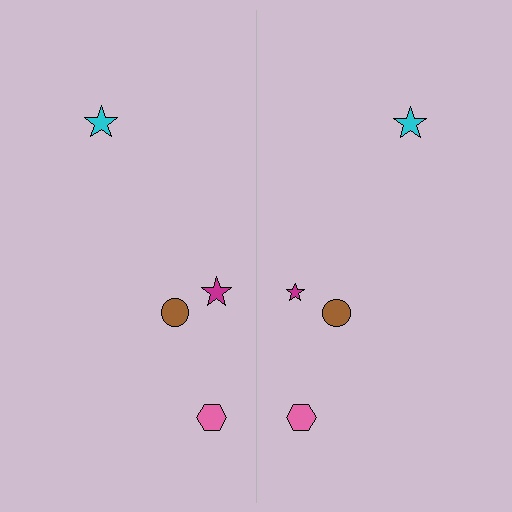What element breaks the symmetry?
The magenta star on the right side has a different size than its mirror counterpart.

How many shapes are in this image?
There are 8 shapes in this image.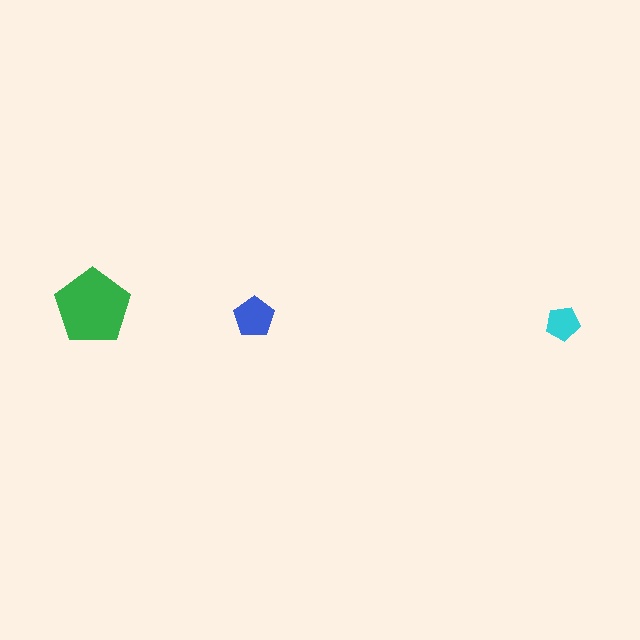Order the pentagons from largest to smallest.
the green one, the blue one, the cyan one.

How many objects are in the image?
There are 3 objects in the image.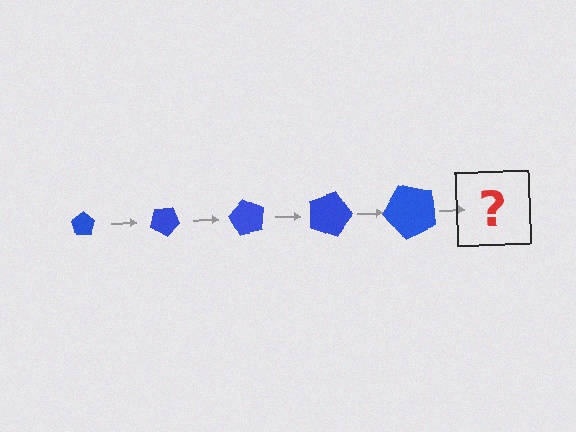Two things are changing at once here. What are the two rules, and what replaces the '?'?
The two rules are that the pentagon grows larger each step and it rotates 30 degrees each step. The '?' should be a pentagon, larger than the previous one and rotated 150 degrees from the start.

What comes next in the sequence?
The next element should be a pentagon, larger than the previous one and rotated 150 degrees from the start.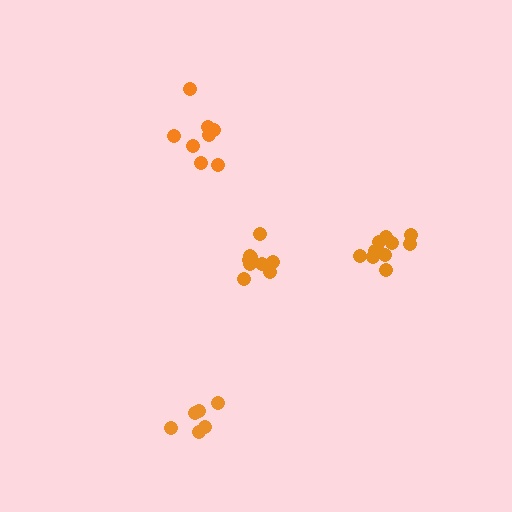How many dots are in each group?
Group 1: 11 dots, Group 2: 8 dots, Group 3: 6 dots, Group 4: 9 dots (34 total).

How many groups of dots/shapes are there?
There are 4 groups.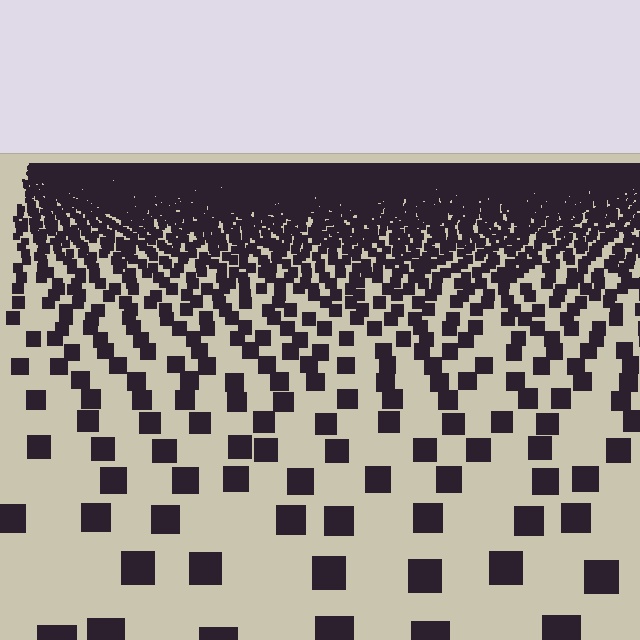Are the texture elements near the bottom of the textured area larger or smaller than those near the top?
Larger. Near the bottom, elements are closer to the viewer and appear at a bigger on-screen size.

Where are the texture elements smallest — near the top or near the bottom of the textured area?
Near the top.